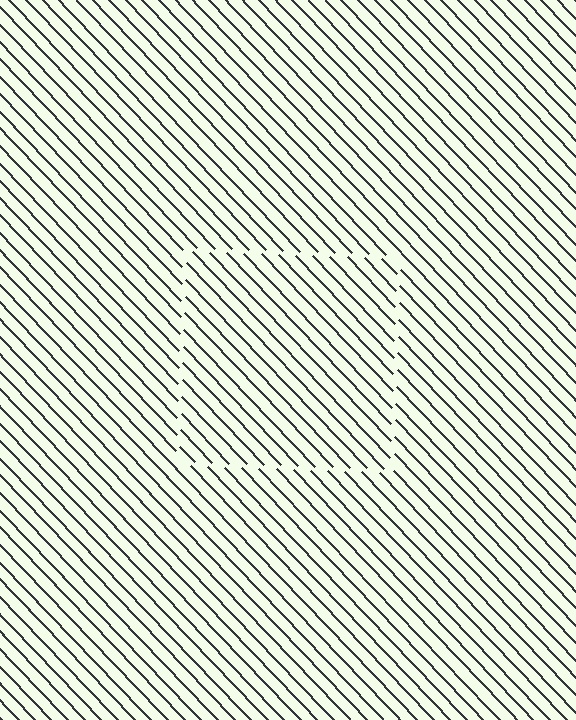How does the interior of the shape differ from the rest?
The interior of the shape contains the same grating, shifted by half a period — the contour is defined by the phase discontinuity where line-ends from the inner and outer gratings abut.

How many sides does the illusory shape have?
4 sides — the line-ends trace a square.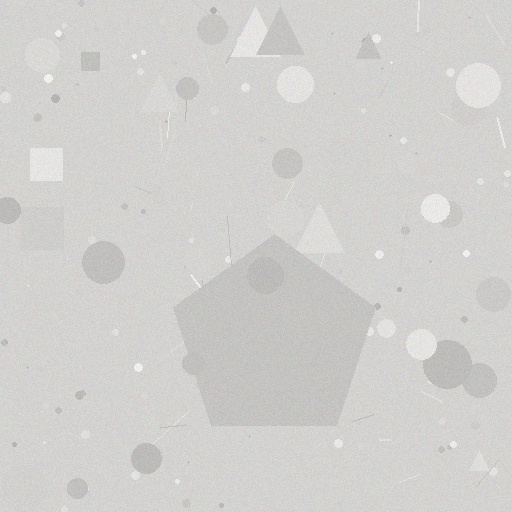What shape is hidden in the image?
A pentagon is hidden in the image.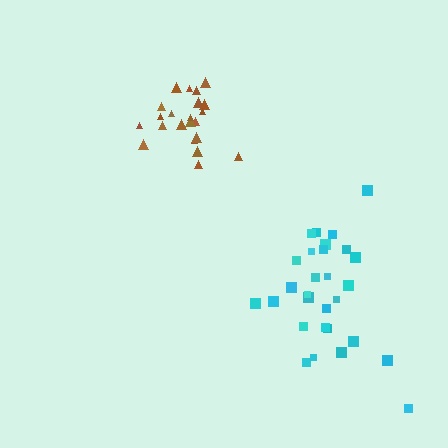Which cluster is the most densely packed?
Brown.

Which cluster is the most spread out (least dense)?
Cyan.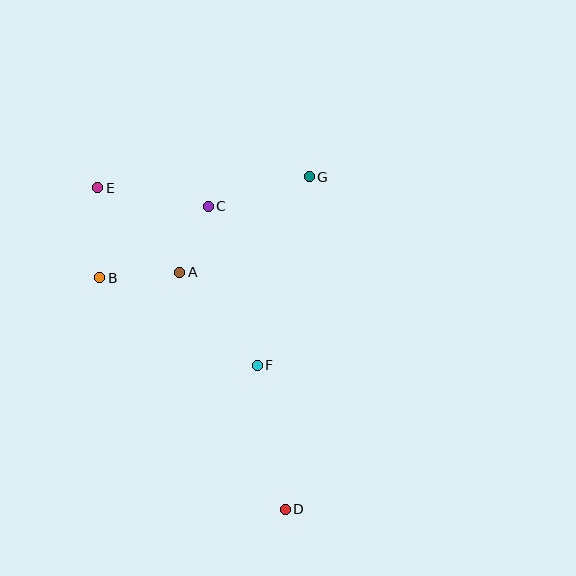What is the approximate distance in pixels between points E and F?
The distance between E and F is approximately 239 pixels.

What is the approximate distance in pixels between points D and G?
The distance between D and G is approximately 333 pixels.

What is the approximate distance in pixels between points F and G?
The distance between F and G is approximately 196 pixels.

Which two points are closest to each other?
Points A and C are closest to each other.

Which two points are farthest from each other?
Points D and E are farthest from each other.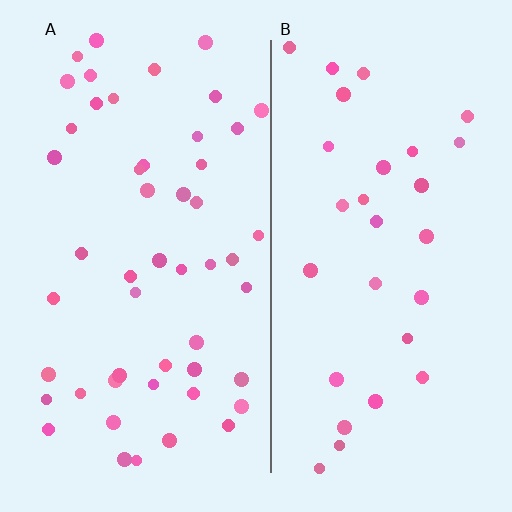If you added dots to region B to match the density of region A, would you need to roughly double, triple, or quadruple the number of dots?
Approximately double.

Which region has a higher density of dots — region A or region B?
A (the left).